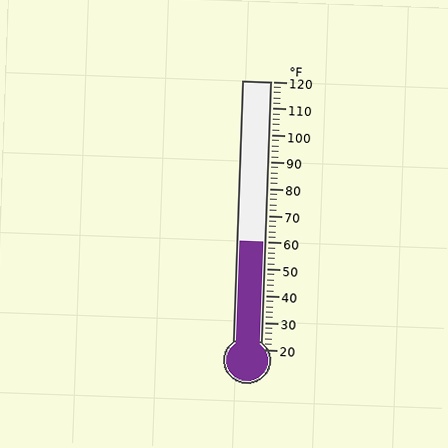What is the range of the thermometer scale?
The thermometer scale ranges from 20°F to 120°F.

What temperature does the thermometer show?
The thermometer shows approximately 60°F.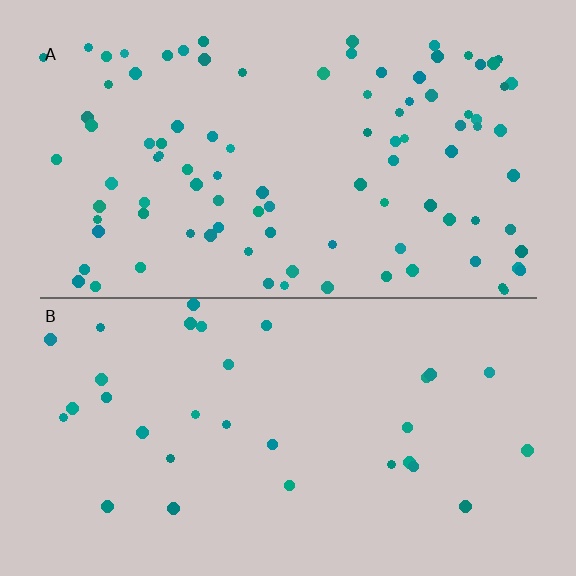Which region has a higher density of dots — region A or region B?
A (the top).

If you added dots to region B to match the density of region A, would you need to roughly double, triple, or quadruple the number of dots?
Approximately triple.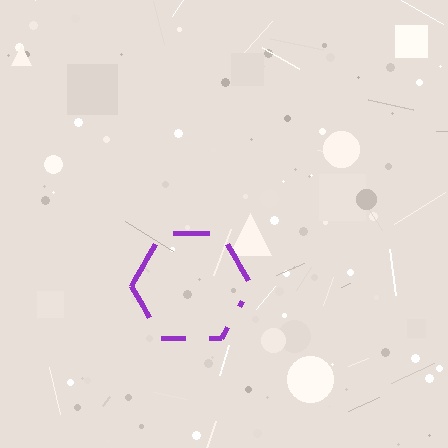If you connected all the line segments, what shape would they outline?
They would outline a hexagon.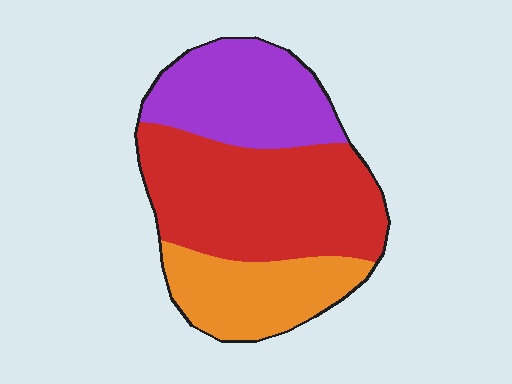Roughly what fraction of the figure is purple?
Purple covers roughly 30% of the figure.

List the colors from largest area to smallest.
From largest to smallest: red, purple, orange.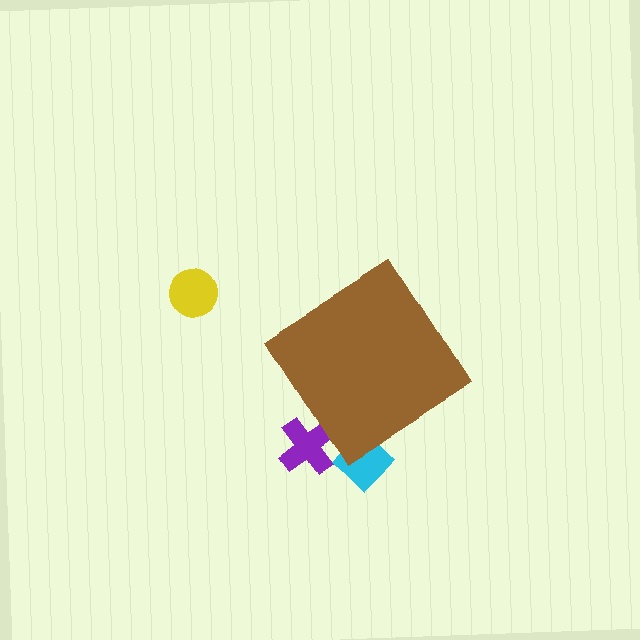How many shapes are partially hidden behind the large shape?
2 shapes are partially hidden.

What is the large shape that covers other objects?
A brown diamond.